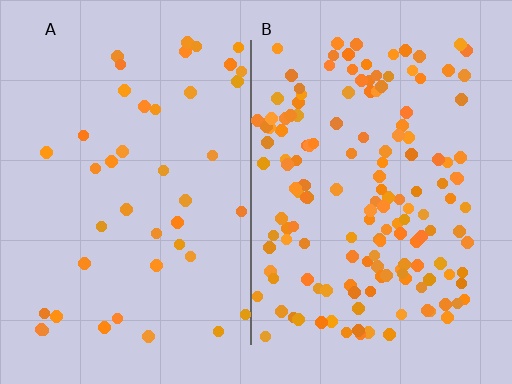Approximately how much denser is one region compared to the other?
Approximately 3.6× — region B over region A.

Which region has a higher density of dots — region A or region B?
B (the right).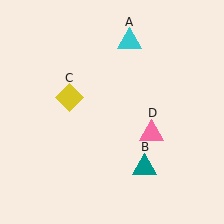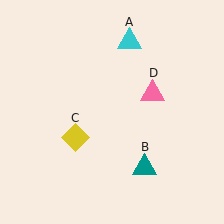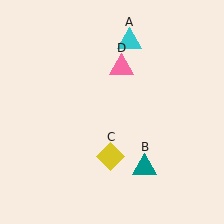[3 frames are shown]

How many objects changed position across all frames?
2 objects changed position: yellow diamond (object C), pink triangle (object D).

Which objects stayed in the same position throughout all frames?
Cyan triangle (object A) and teal triangle (object B) remained stationary.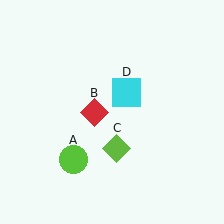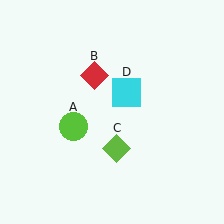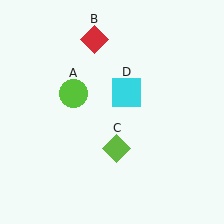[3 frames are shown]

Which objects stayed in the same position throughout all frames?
Lime diamond (object C) and cyan square (object D) remained stationary.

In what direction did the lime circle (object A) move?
The lime circle (object A) moved up.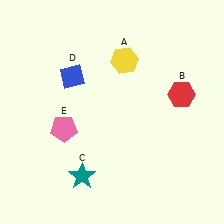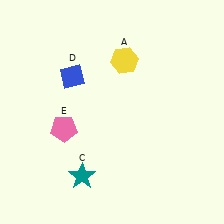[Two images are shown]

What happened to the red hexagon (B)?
The red hexagon (B) was removed in Image 2. It was in the top-right area of Image 1.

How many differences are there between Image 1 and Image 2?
There is 1 difference between the two images.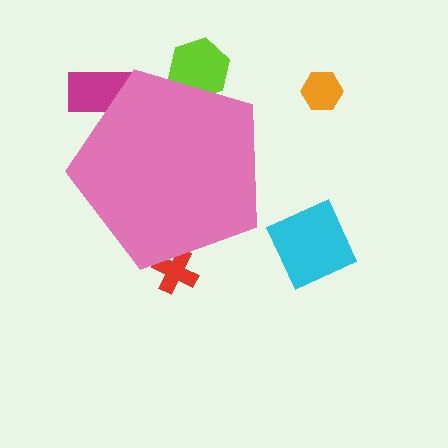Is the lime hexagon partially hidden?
Yes, the lime hexagon is partially hidden behind the pink pentagon.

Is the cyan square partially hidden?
No, the cyan square is fully visible.